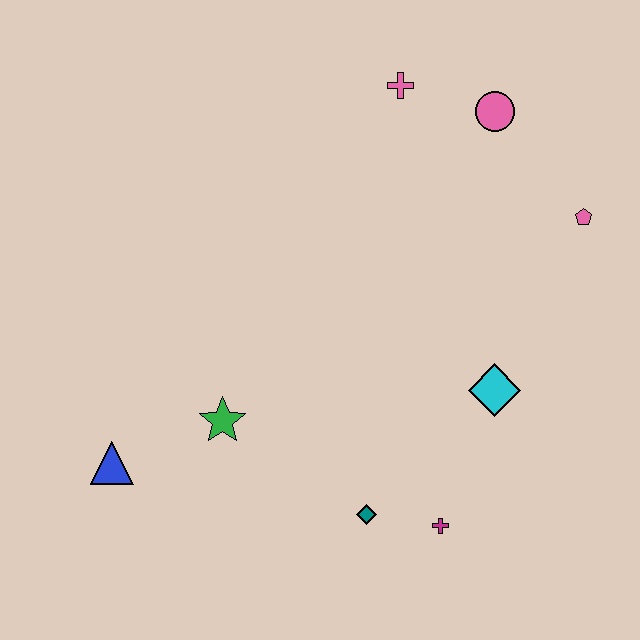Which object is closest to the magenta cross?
The teal diamond is closest to the magenta cross.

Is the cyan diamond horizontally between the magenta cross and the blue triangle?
No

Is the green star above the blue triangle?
Yes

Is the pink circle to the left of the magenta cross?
No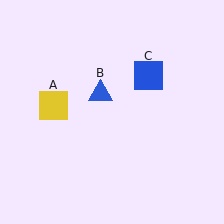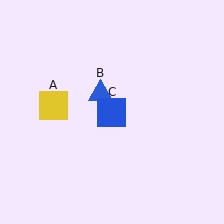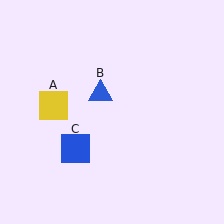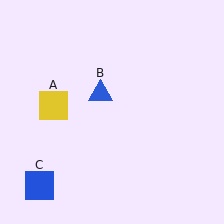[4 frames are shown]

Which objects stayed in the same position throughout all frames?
Yellow square (object A) and blue triangle (object B) remained stationary.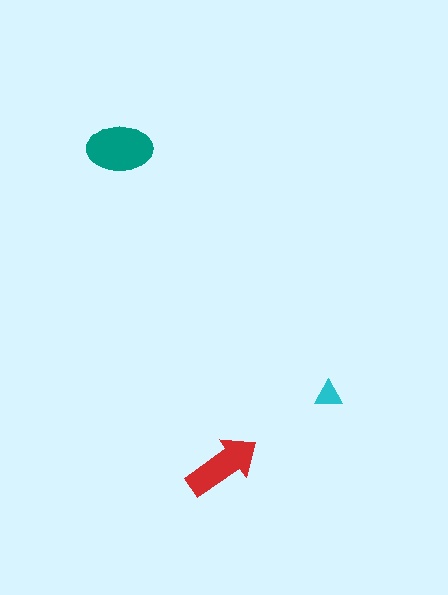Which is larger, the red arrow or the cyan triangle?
The red arrow.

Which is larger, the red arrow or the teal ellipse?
The teal ellipse.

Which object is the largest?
The teal ellipse.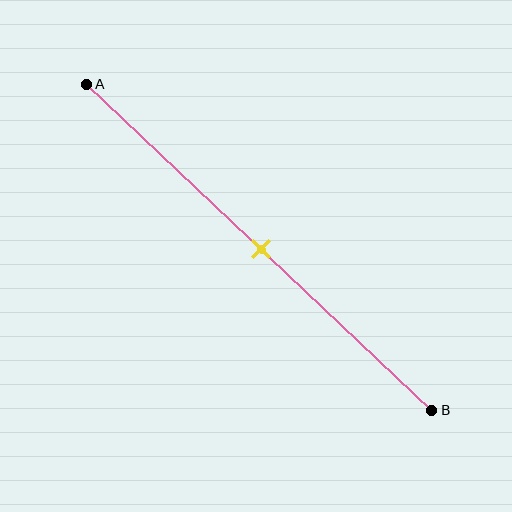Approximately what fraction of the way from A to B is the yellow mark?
The yellow mark is approximately 50% of the way from A to B.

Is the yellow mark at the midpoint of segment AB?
Yes, the mark is approximately at the midpoint.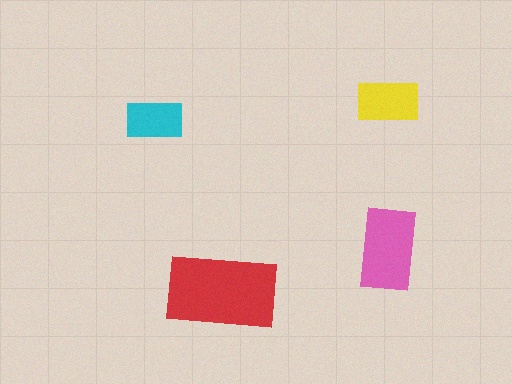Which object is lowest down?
The red rectangle is bottommost.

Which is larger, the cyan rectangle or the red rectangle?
The red one.